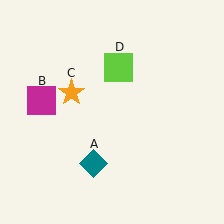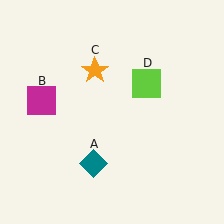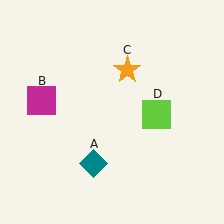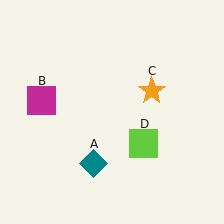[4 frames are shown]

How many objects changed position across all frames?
2 objects changed position: orange star (object C), lime square (object D).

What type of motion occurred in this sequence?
The orange star (object C), lime square (object D) rotated clockwise around the center of the scene.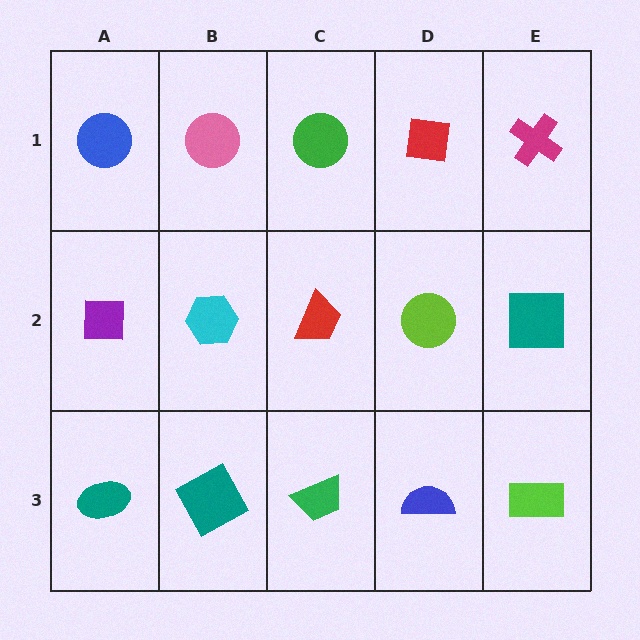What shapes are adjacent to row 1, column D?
A lime circle (row 2, column D), a green circle (row 1, column C), a magenta cross (row 1, column E).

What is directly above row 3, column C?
A red trapezoid.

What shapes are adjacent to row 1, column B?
A cyan hexagon (row 2, column B), a blue circle (row 1, column A), a green circle (row 1, column C).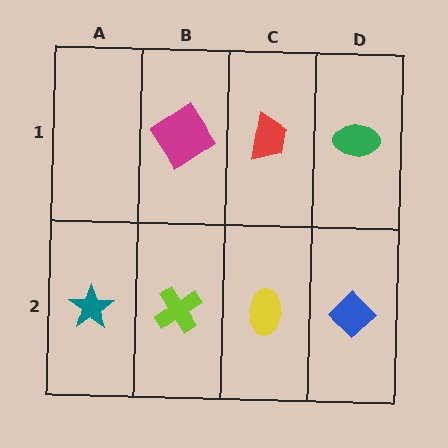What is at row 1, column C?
A red trapezoid.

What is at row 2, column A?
A teal star.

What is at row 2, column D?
A blue diamond.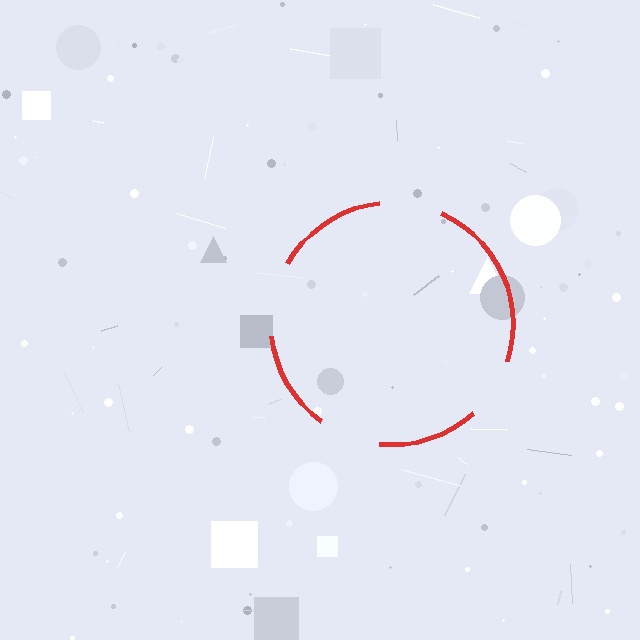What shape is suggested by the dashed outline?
The dashed outline suggests a circle.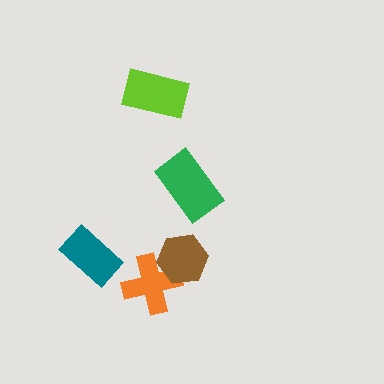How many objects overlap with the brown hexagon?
1 object overlaps with the brown hexagon.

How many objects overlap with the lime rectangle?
0 objects overlap with the lime rectangle.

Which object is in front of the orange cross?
The brown hexagon is in front of the orange cross.